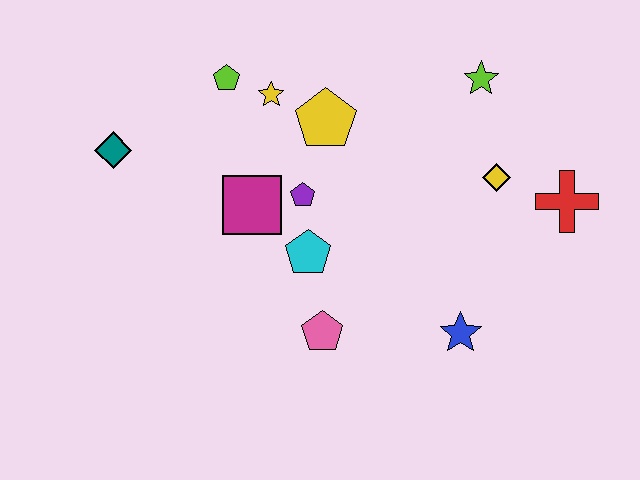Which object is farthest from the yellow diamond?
The teal diamond is farthest from the yellow diamond.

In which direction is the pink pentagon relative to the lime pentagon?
The pink pentagon is below the lime pentagon.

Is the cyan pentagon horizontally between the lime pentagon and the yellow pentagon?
Yes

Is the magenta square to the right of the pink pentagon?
No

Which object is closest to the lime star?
The yellow diamond is closest to the lime star.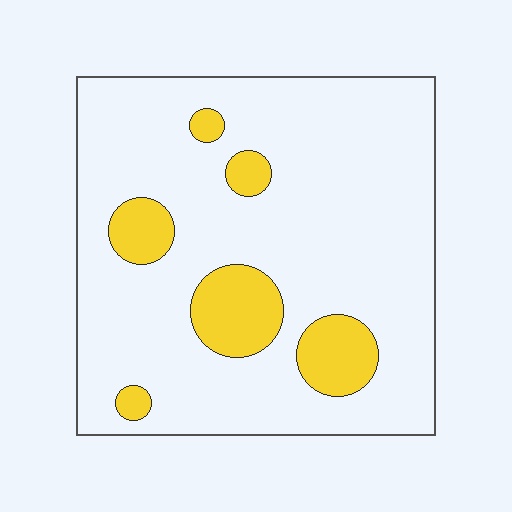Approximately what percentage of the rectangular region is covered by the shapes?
Approximately 15%.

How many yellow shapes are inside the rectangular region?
6.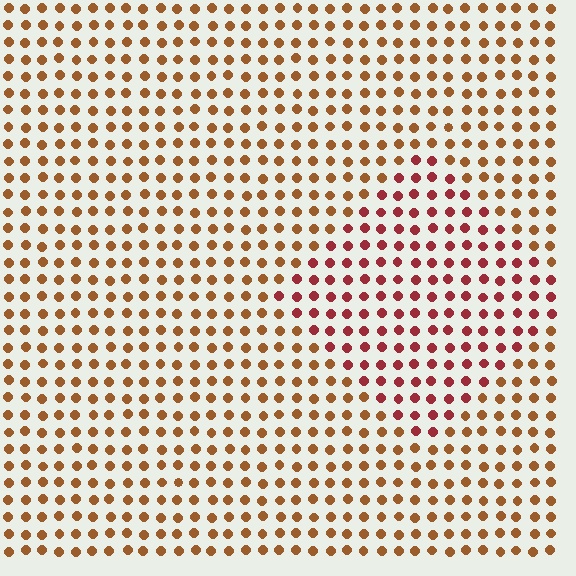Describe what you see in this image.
The image is filled with small brown elements in a uniform arrangement. A diamond-shaped region is visible where the elements are tinted to a slightly different hue, forming a subtle color boundary.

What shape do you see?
I see a diamond.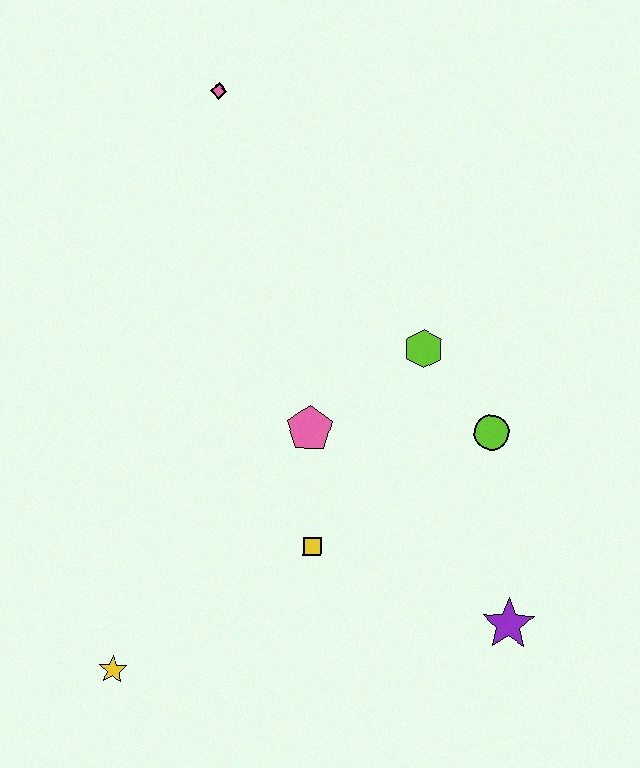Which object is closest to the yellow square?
The pink pentagon is closest to the yellow square.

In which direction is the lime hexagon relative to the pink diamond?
The lime hexagon is below the pink diamond.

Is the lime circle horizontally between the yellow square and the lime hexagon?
No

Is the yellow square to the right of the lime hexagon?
No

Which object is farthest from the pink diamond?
The purple star is farthest from the pink diamond.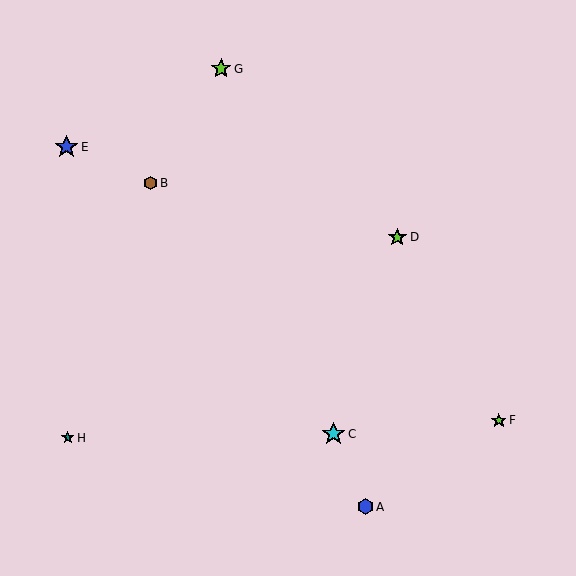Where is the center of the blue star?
The center of the blue star is at (67, 147).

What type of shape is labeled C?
Shape C is a cyan star.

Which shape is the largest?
The blue star (labeled E) is the largest.